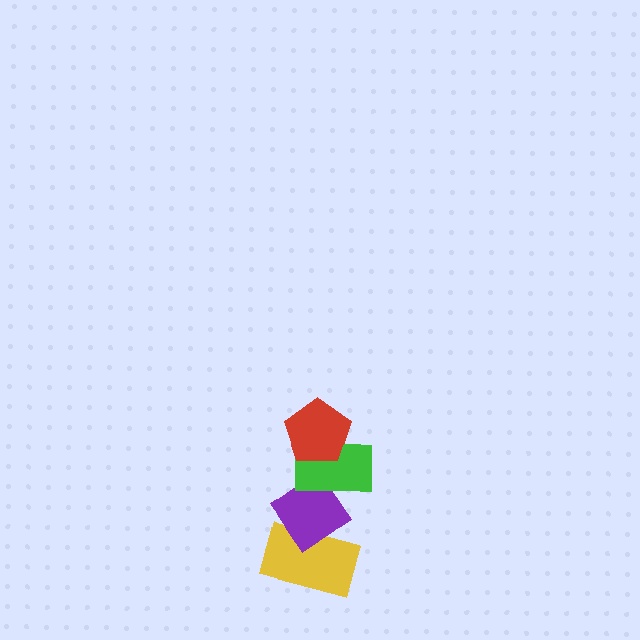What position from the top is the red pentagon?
The red pentagon is 1st from the top.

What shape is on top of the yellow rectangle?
The purple diamond is on top of the yellow rectangle.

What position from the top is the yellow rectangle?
The yellow rectangle is 4th from the top.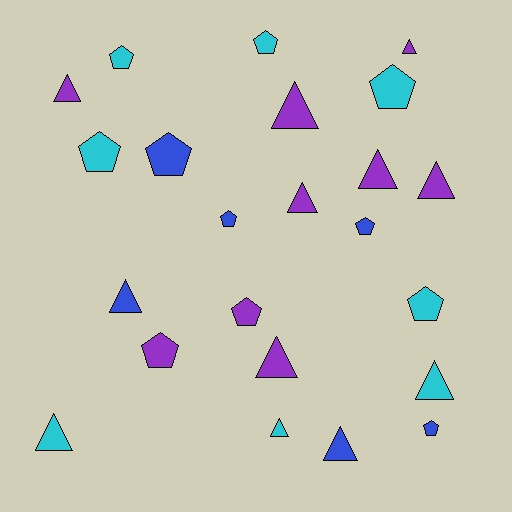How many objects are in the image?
There are 23 objects.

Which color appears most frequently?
Purple, with 9 objects.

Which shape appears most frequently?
Triangle, with 12 objects.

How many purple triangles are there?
There are 7 purple triangles.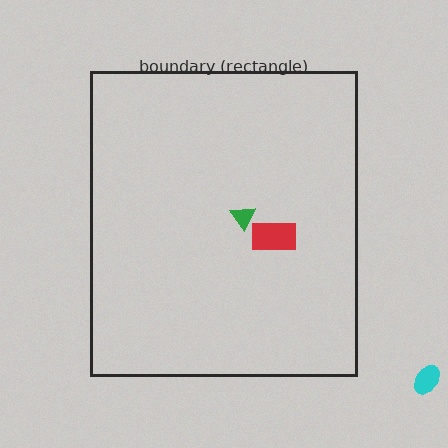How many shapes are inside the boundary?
2 inside, 1 outside.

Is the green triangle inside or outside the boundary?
Inside.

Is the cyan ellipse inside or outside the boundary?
Outside.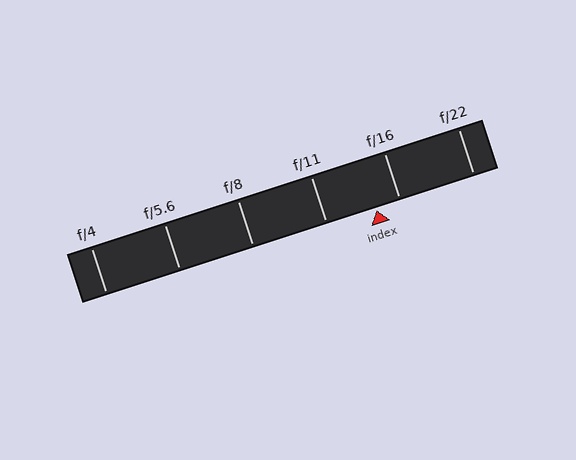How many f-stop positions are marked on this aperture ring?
There are 6 f-stop positions marked.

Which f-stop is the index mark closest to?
The index mark is closest to f/16.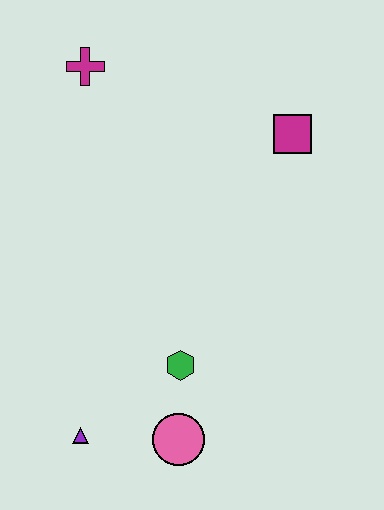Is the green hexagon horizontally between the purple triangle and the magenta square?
Yes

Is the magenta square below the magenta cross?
Yes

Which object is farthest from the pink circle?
The magenta cross is farthest from the pink circle.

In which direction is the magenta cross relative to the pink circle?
The magenta cross is above the pink circle.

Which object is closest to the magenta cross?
The magenta square is closest to the magenta cross.